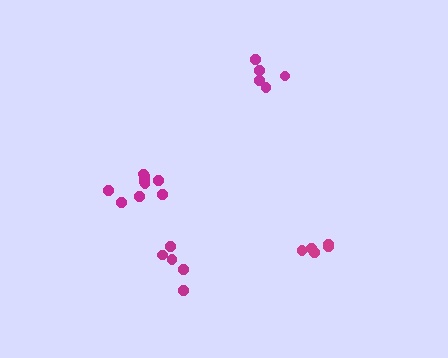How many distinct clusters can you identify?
There are 4 distinct clusters.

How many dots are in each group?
Group 1: 9 dots, Group 2: 5 dots, Group 3: 5 dots, Group 4: 5 dots (24 total).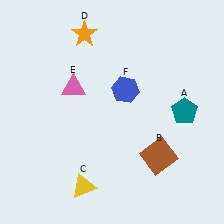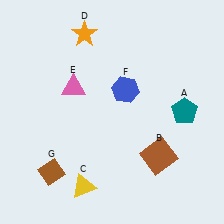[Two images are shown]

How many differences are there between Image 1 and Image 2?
There is 1 difference between the two images.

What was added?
A brown diamond (G) was added in Image 2.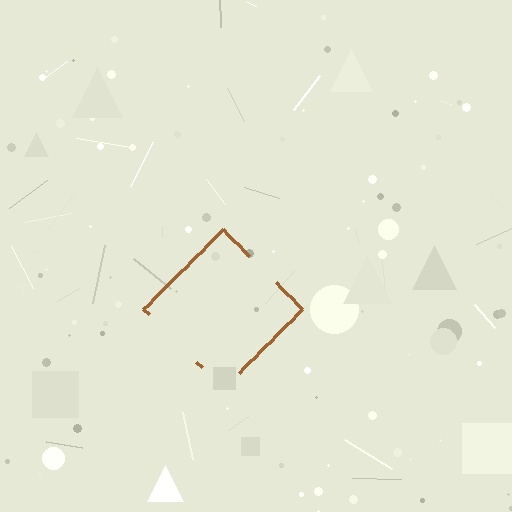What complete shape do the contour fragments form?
The contour fragments form a diamond.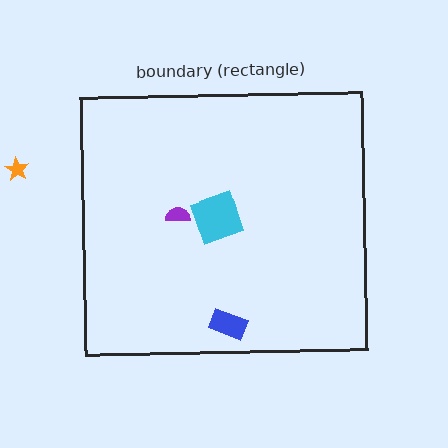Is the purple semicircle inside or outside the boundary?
Inside.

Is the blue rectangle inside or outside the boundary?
Inside.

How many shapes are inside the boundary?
3 inside, 1 outside.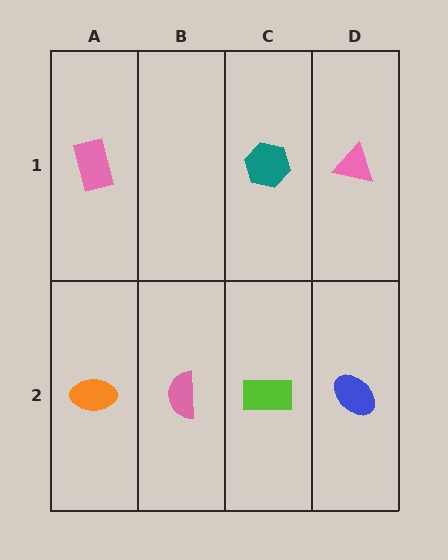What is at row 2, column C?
A lime rectangle.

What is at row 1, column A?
A pink rectangle.